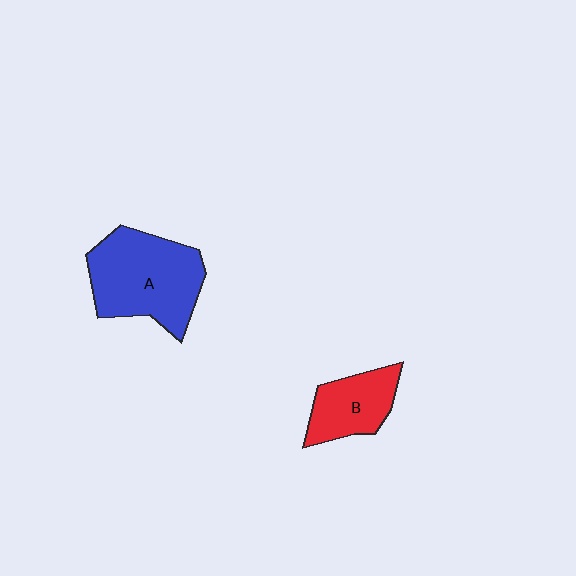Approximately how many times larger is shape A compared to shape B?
Approximately 1.8 times.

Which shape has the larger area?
Shape A (blue).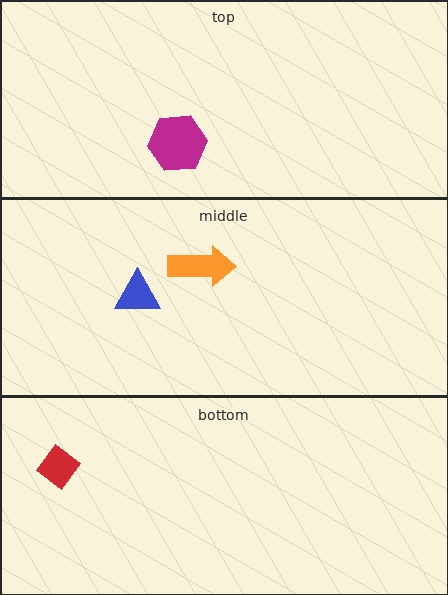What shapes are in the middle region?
The orange arrow, the blue triangle.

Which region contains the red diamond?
The bottom region.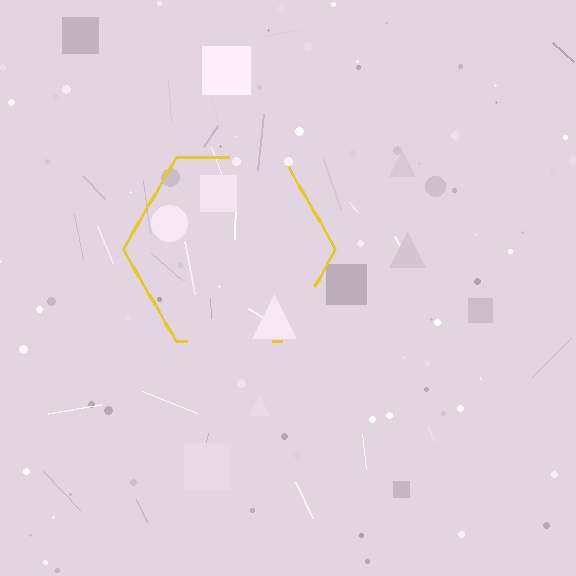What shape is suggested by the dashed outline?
The dashed outline suggests a hexagon.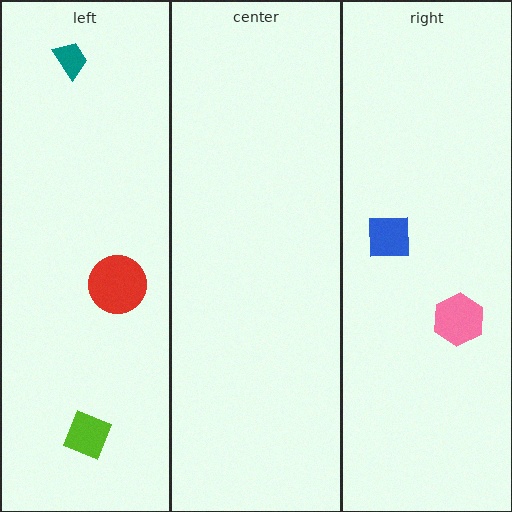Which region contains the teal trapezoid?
The left region.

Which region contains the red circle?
The left region.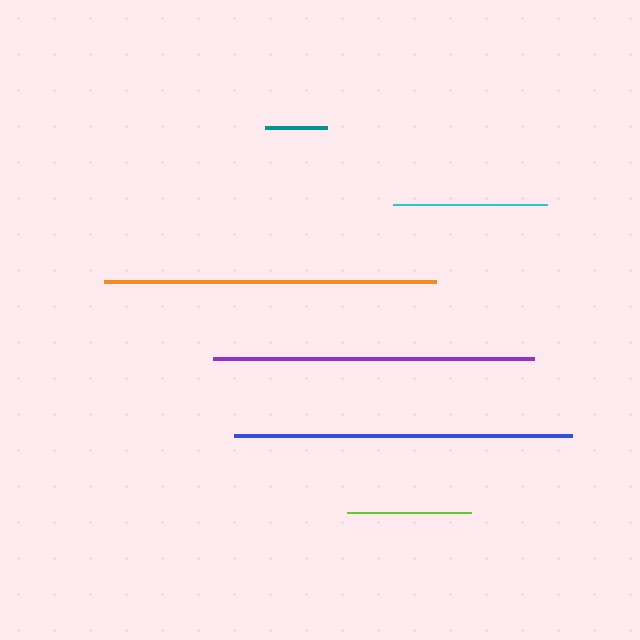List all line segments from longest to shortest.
From longest to shortest: blue, orange, purple, cyan, lime, teal.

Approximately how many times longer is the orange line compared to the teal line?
The orange line is approximately 5.3 times the length of the teal line.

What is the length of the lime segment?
The lime segment is approximately 124 pixels long.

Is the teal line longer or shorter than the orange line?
The orange line is longer than the teal line.